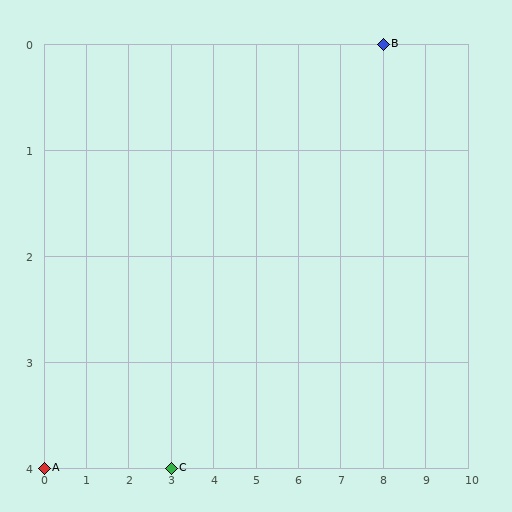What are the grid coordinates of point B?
Point B is at grid coordinates (8, 0).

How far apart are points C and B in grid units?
Points C and B are 5 columns and 4 rows apart (about 6.4 grid units diagonally).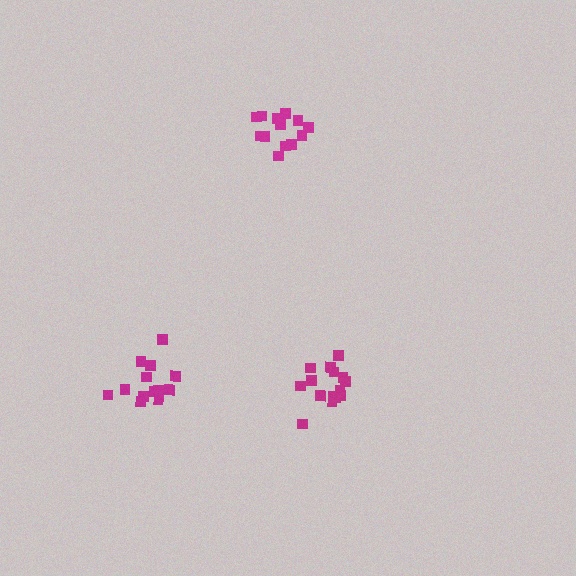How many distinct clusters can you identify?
There are 3 distinct clusters.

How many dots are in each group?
Group 1: 14 dots, Group 2: 15 dots, Group 3: 13 dots (42 total).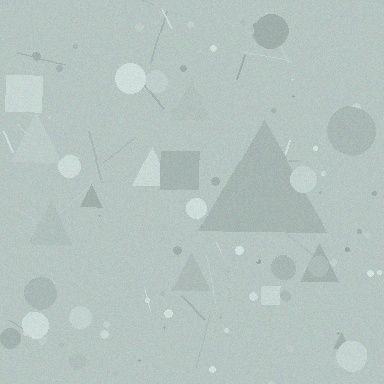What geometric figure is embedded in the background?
A triangle is embedded in the background.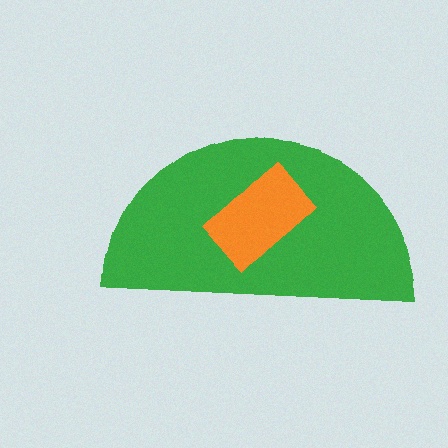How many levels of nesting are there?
2.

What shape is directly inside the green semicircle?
The orange rectangle.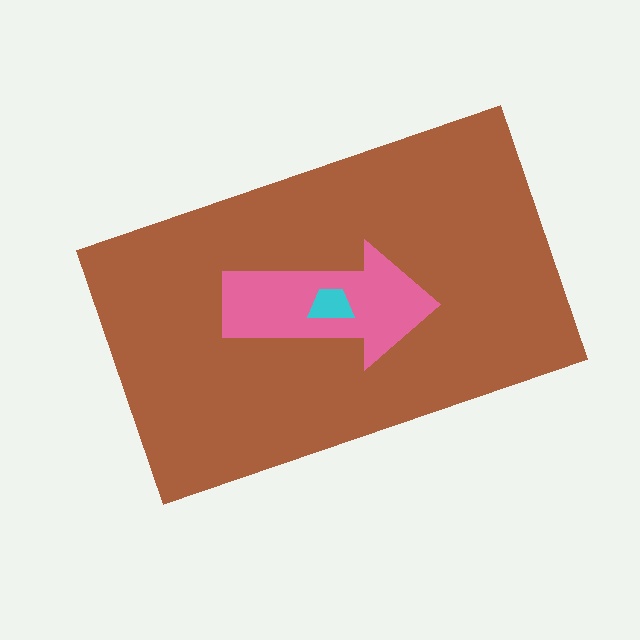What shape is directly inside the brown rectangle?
The pink arrow.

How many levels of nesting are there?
3.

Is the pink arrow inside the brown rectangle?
Yes.